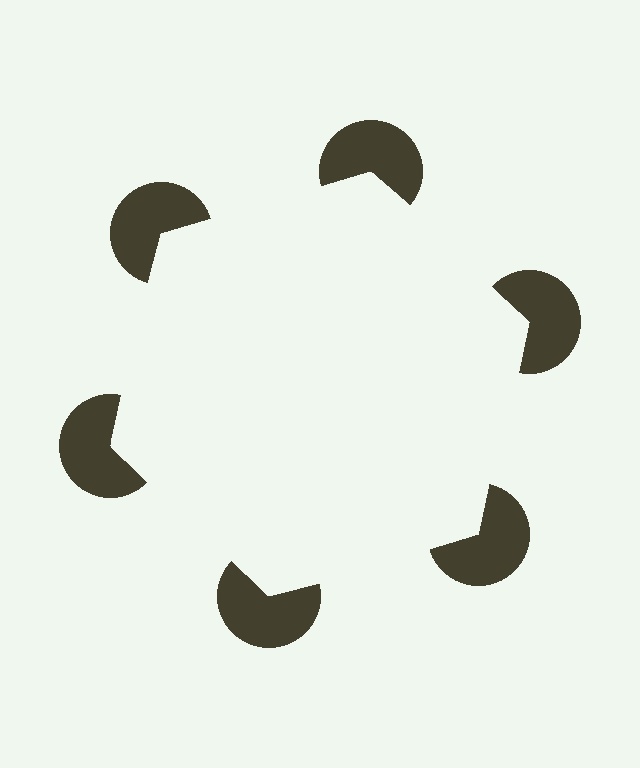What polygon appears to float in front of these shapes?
An illusory hexagon — its edges are inferred from the aligned wedge cuts in the pac-man discs, not physically drawn.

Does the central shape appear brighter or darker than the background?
It typically appears slightly brighter than the background, even though no actual brightness change is drawn.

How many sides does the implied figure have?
6 sides.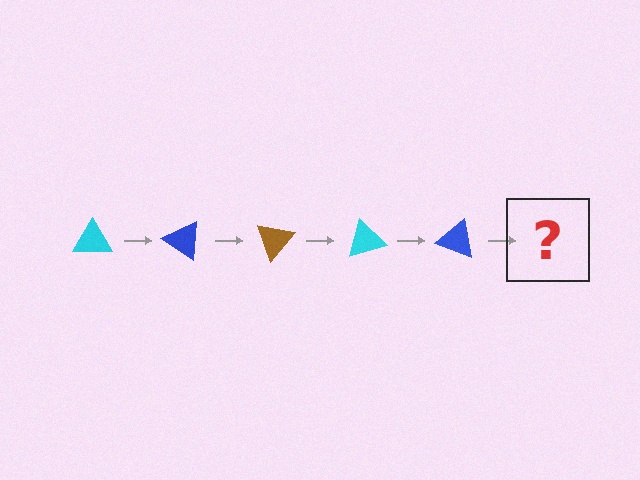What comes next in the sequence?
The next element should be a brown triangle, rotated 175 degrees from the start.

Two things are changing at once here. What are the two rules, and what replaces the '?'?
The two rules are that it rotates 35 degrees each step and the color cycles through cyan, blue, and brown. The '?' should be a brown triangle, rotated 175 degrees from the start.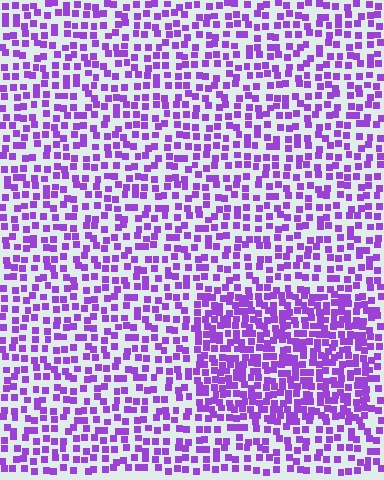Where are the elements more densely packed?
The elements are more densely packed inside the rectangle boundary.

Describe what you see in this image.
The image contains small purple elements arranged at two different densities. A rectangle-shaped region is visible where the elements are more densely packed than the surrounding area.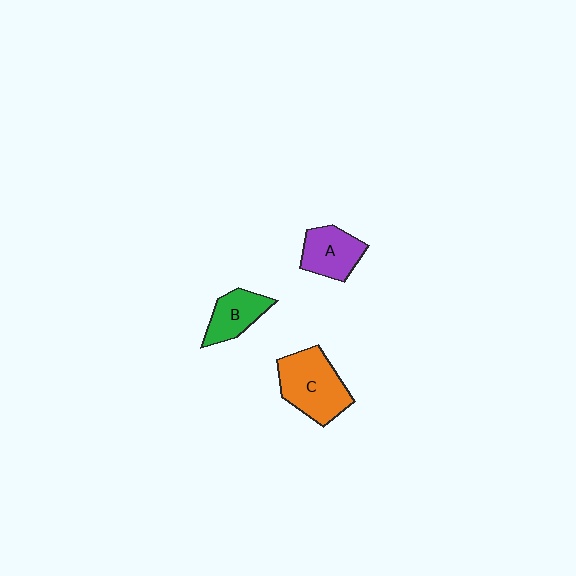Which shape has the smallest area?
Shape B (green).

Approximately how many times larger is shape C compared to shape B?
Approximately 1.6 times.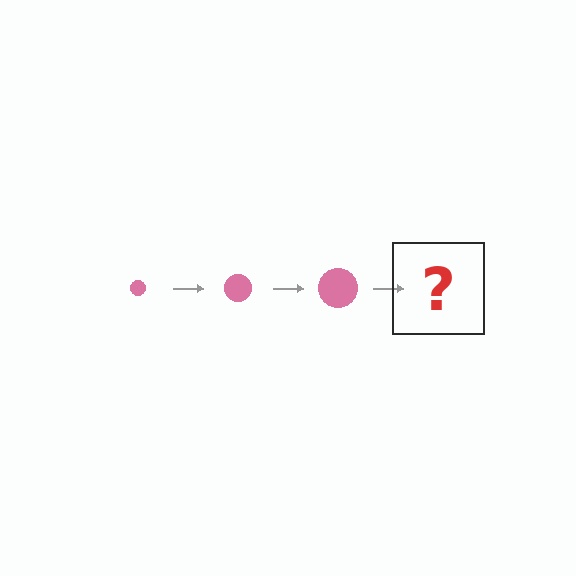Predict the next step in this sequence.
The next step is a pink circle, larger than the previous one.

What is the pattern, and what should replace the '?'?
The pattern is that the circle gets progressively larger each step. The '?' should be a pink circle, larger than the previous one.